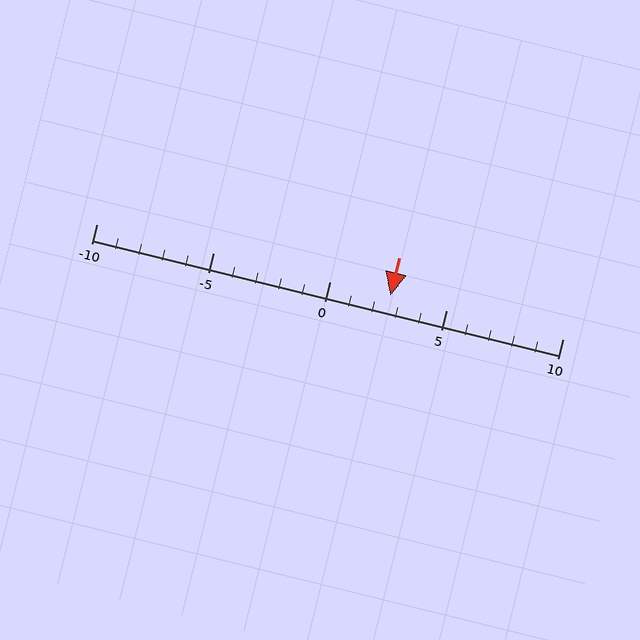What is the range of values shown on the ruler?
The ruler shows values from -10 to 10.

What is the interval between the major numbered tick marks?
The major tick marks are spaced 5 units apart.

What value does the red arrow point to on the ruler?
The red arrow points to approximately 3.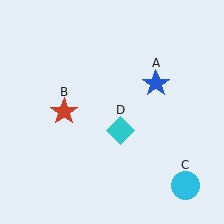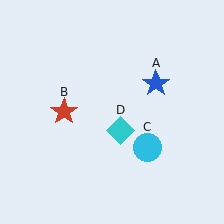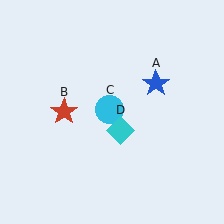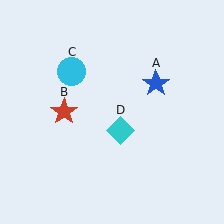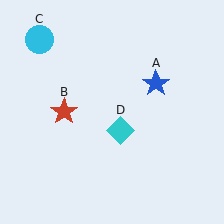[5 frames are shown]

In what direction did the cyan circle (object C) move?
The cyan circle (object C) moved up and to the left.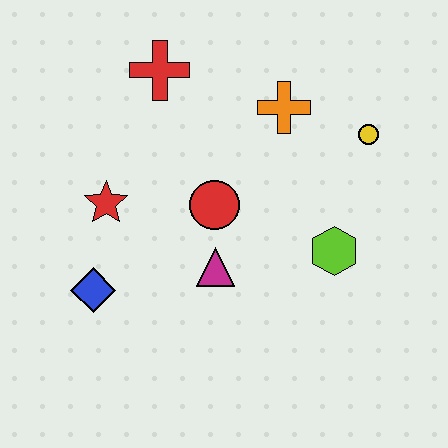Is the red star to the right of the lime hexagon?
No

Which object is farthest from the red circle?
The yellow circle is farthest from the red circle.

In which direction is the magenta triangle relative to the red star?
The magenta triangle is to the right of the red star.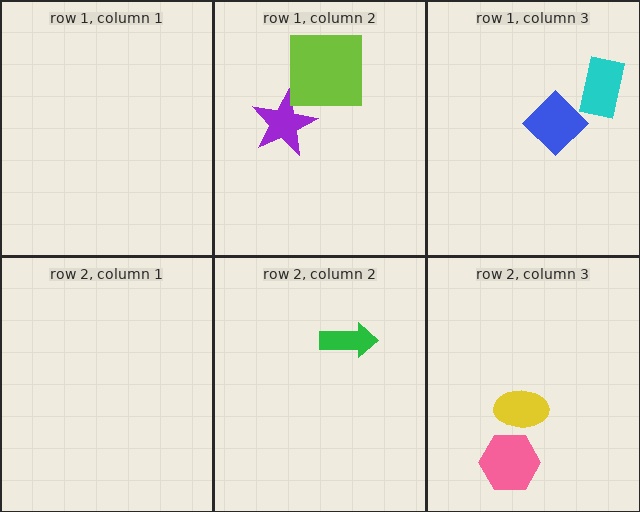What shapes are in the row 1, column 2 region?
The purple star, the lime square.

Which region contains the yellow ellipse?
The row 2, column 3 region.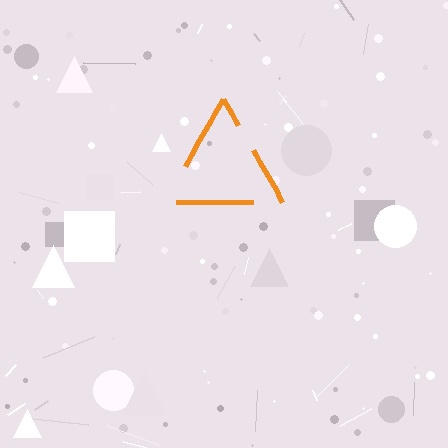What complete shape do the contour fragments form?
The contour fragments form a triangle.